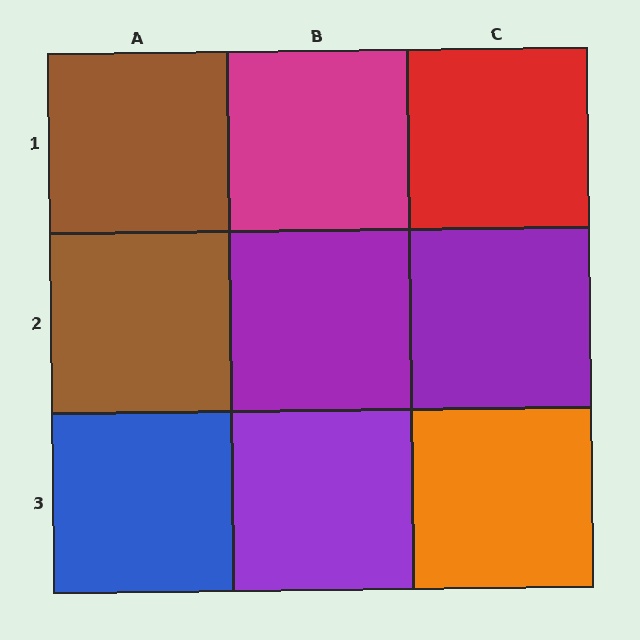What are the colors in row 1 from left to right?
Brown, magenta, red.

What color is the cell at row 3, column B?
Purple.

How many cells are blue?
1 cell is blue.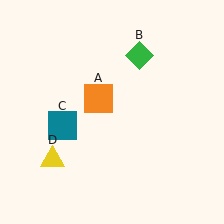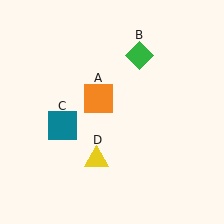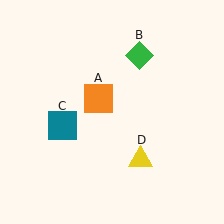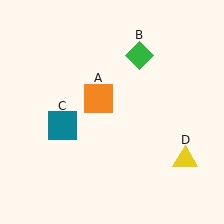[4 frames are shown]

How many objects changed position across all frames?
1 object changed position: yellow triangle (object D).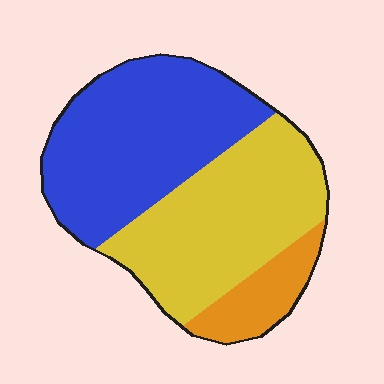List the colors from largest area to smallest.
From largest to smallest: blue, yellow, orange.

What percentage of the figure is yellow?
Yellow covers around 40% of the figure.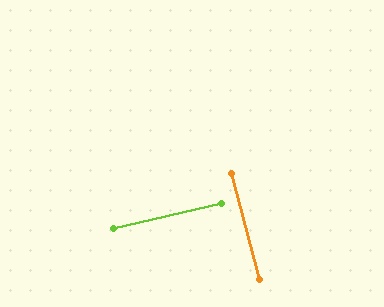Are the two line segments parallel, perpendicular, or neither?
Perpendicular — they meet at approximately 88°.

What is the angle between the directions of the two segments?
Approximately 88 degrees.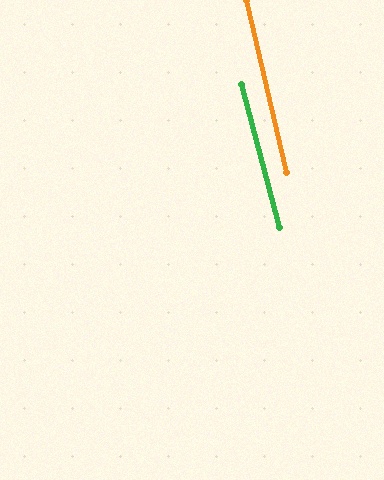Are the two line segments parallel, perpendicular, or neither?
Parallel — their directions differ by only 1.9°.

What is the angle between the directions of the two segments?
Approximately 2 degrees.